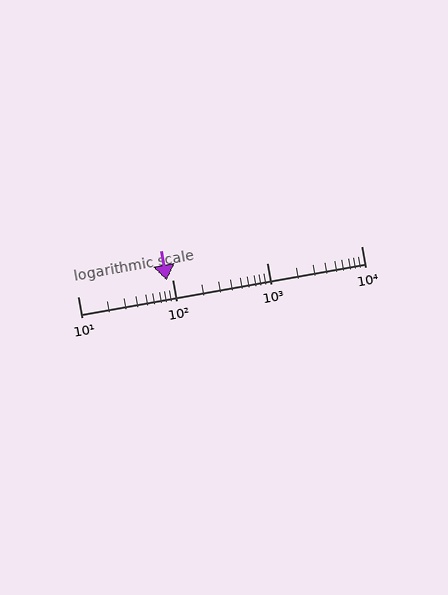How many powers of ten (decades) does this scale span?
The scale spans 3 decades, from 10 to 10000.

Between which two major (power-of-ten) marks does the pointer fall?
The pointer is between 10 and 100.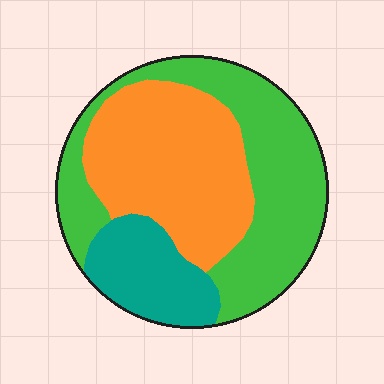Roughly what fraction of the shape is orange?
Orange takes up about three eighths (3/8) of the shape.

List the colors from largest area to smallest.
From largest to smallest: green, orange, teal.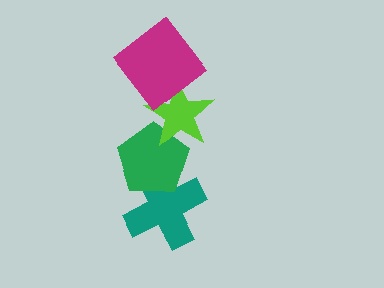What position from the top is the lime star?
The lime star is 2nd from the top.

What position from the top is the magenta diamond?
The magenta diamond is 1st from the top.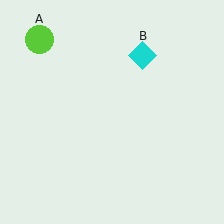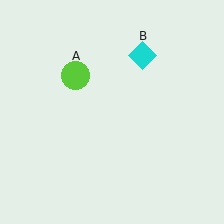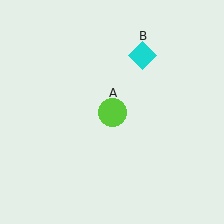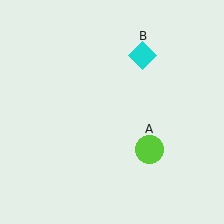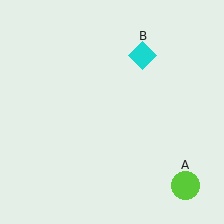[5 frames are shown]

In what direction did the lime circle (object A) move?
The lime circle (object A) moved down and to the right.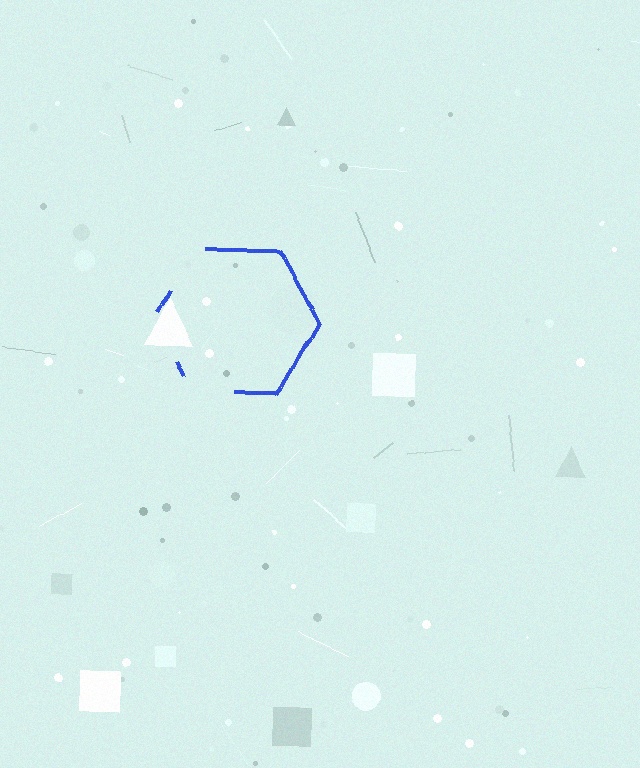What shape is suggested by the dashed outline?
The dashed outline suggests a hexagon.